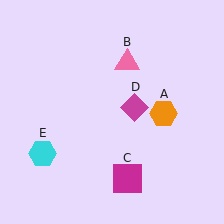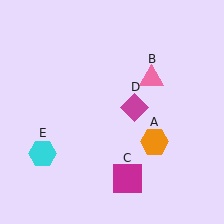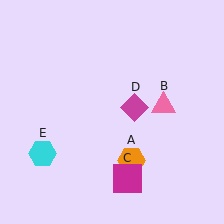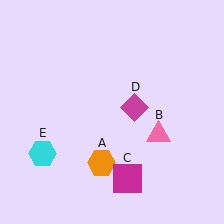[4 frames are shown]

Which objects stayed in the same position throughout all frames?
Magenta square (object C) and magenta diamond (object D) and cyan hexagon (object E) remained stationary.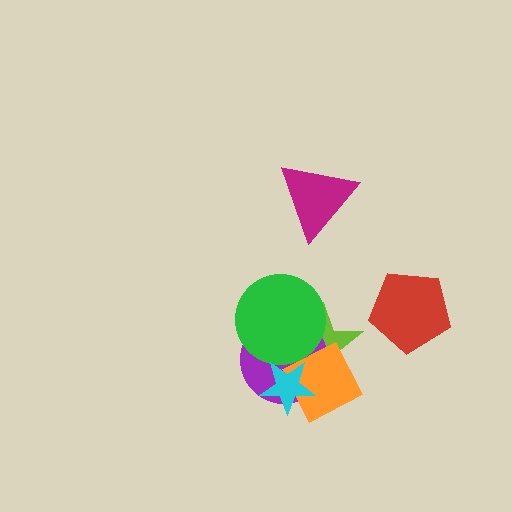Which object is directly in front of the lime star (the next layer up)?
The purple circle is directly in front of the lime star.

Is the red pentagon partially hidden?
No, no other shape covers it.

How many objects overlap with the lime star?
4 objects overlap with the lime star.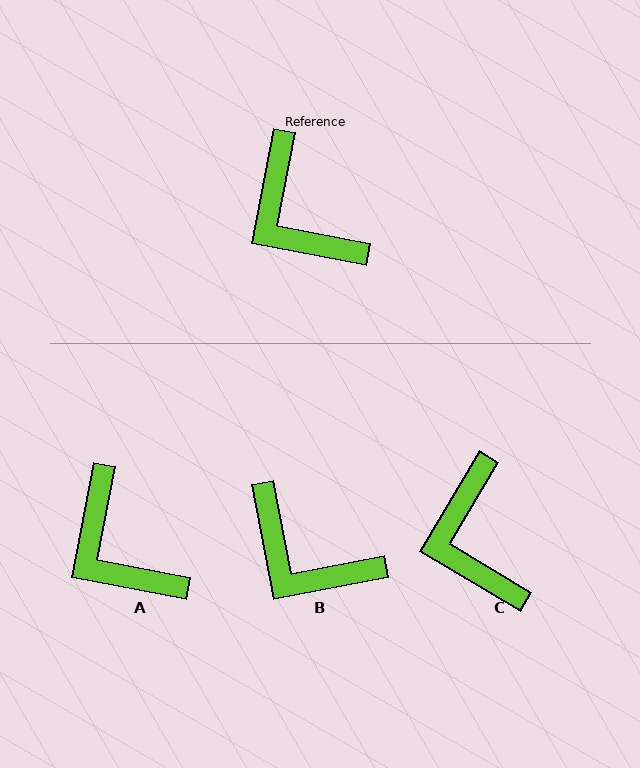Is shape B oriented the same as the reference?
No, it is off by about 22 degrees.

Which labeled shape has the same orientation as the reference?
A.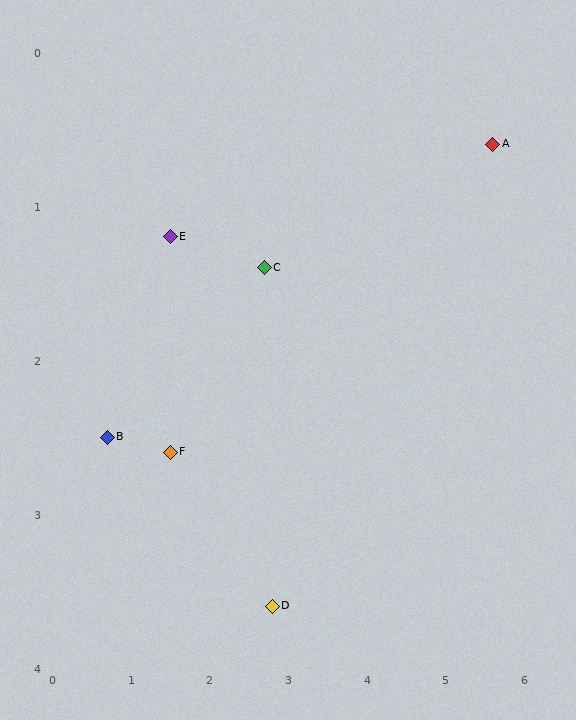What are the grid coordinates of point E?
Point E is at approximately (1.5, 1.2).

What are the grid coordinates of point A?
Point A is at approximately (5.6, 0.6).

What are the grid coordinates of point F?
Point F is at approximately (1.5, 2.6).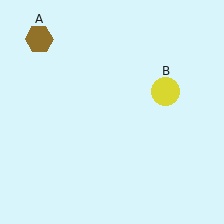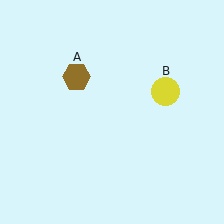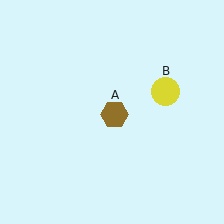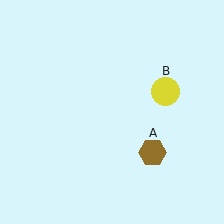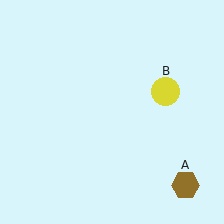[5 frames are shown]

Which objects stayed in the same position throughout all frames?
Yellow circle (object B) remained stationary.